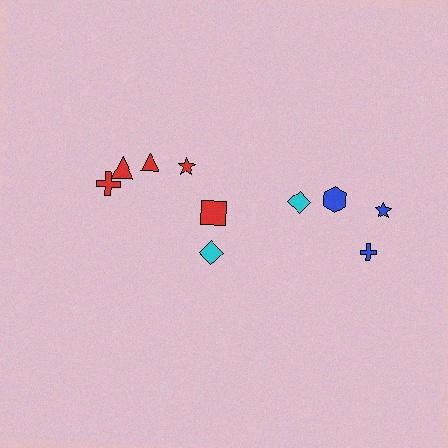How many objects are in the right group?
There are 4 objects.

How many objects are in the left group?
There are 6 objects.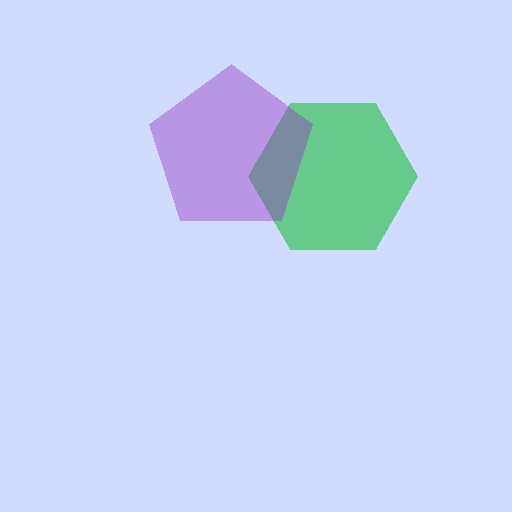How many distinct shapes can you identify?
There are 2 distinct shapes: a green hexagon, a purple pentagon.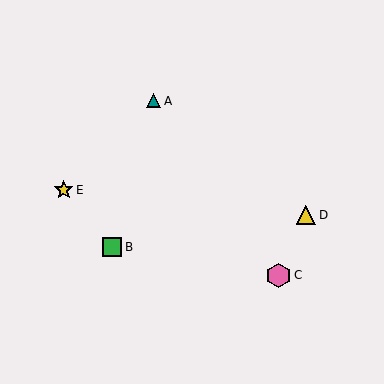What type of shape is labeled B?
Shape B is a green square.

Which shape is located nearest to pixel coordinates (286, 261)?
The pink hexagon (labeled C) at (278, 275) is nearest to that location.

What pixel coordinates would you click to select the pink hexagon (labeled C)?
Click at (278, 275) to select the pink hexagon C.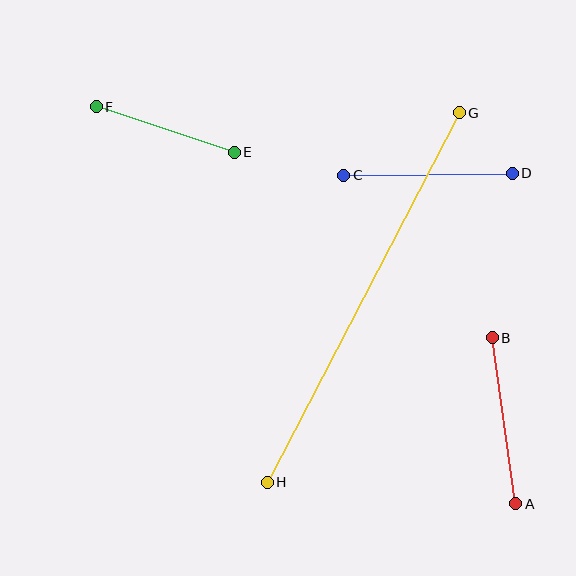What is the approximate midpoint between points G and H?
The midpoint is at approximately (363, 298) pixels.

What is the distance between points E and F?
The distance is approximately 145 pixels.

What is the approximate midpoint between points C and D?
The midpoint is at approximately (428, 174) pixels.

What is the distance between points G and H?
The distance is approximately 416 pixels.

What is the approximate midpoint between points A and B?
The midpoint is at approximately (504, 421) pixels.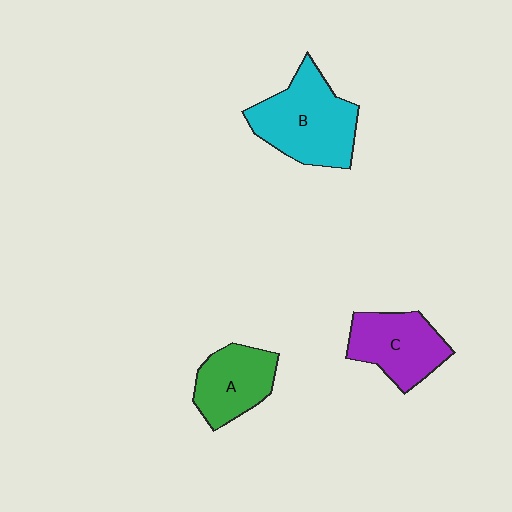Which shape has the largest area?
Shape B (cyan).